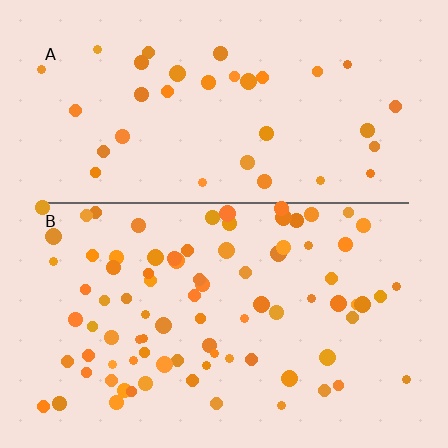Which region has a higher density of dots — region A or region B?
B (the bottom).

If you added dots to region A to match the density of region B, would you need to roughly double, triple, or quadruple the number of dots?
Approximately double.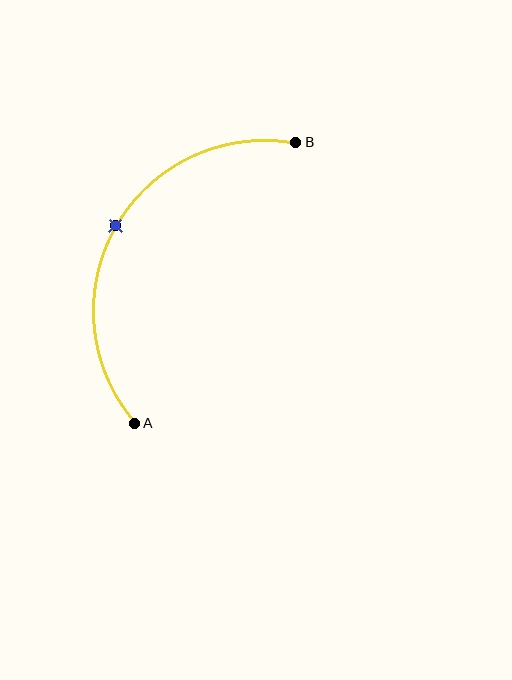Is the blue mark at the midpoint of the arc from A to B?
Yes. The blue mark lies on the arc at equal arc-length from both A and B — it is the arc midpoint.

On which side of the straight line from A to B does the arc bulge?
The arc bulges to the left of the straight line connecting A and B.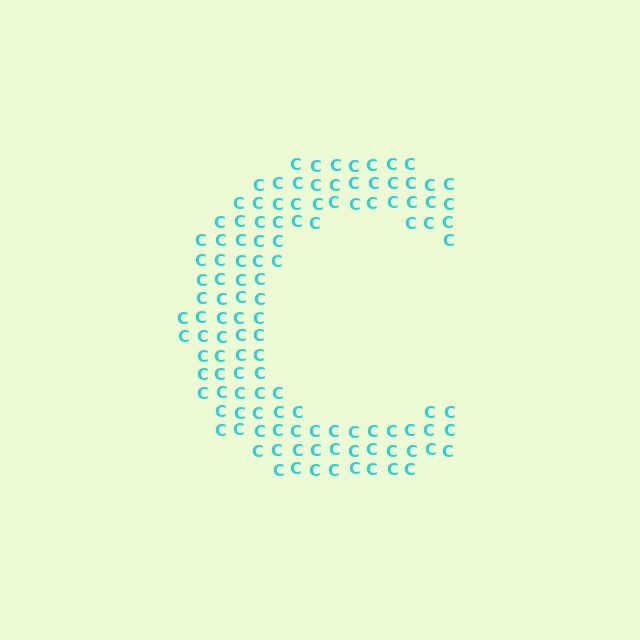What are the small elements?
The small elements are letter C's.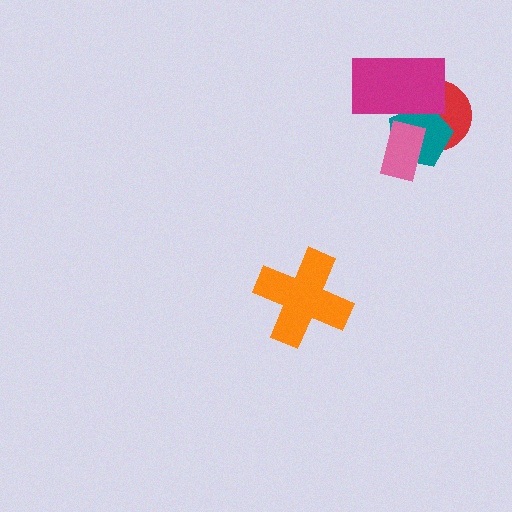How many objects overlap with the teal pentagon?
3 objects overlap with the teal pentagon.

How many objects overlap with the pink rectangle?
3 objects overlap with the pink rectangle.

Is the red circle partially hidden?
Yes, it is partially covered by another shape.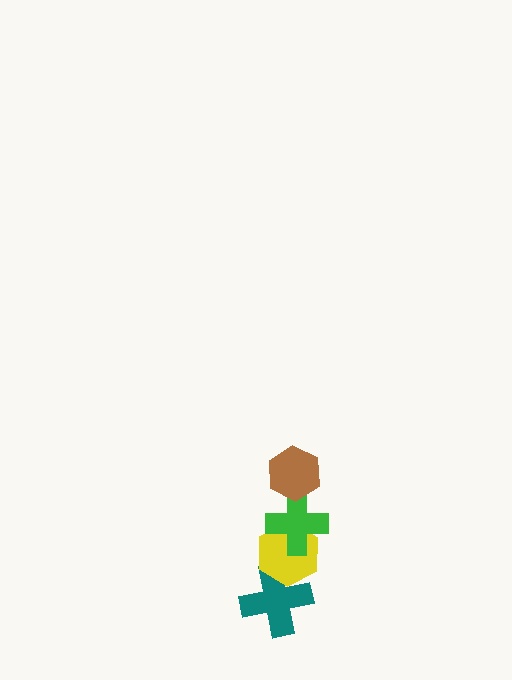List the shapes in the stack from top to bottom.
From top to bottom: the brown hexagon, the green cross, the yellow hexagon, the teal cross.